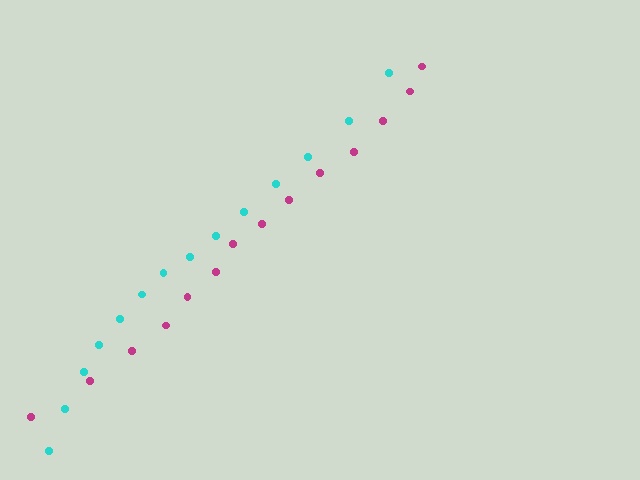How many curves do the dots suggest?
There are 2 distinct paths.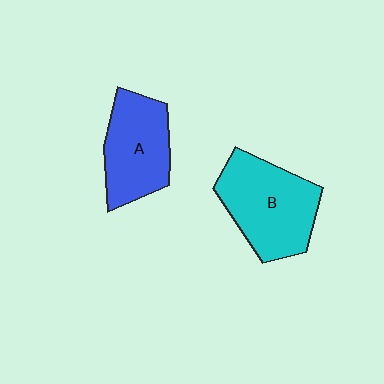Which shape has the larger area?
Shape B (cyan).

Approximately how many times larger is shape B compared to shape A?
Approximately 1.2 times.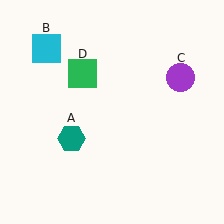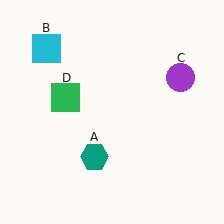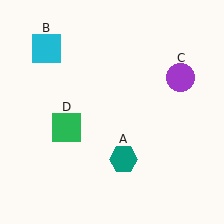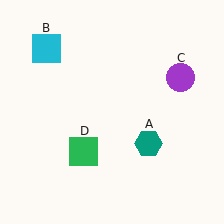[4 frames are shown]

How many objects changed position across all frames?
2 objects changed position: teal hexagon (object A), green square (object D).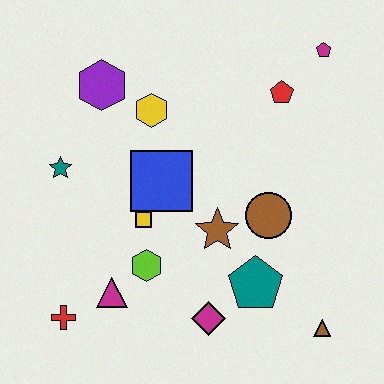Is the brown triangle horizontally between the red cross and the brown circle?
No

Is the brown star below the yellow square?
Yes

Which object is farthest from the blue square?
The brown triangle is farthest from the blue square.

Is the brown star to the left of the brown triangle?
Yes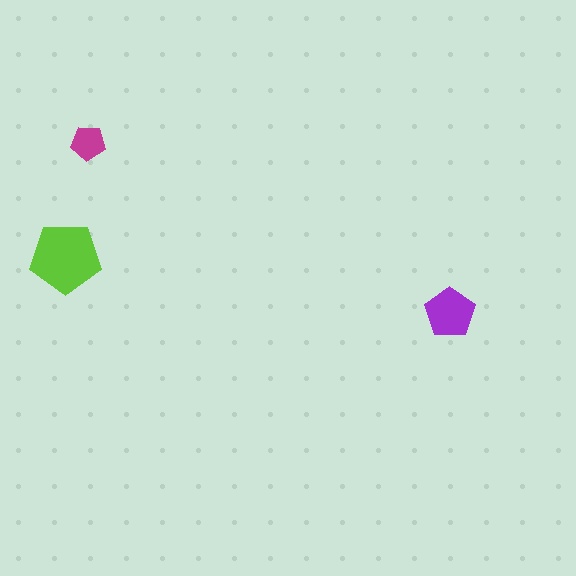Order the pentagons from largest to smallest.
the lime one, the purple one, the magenta one.